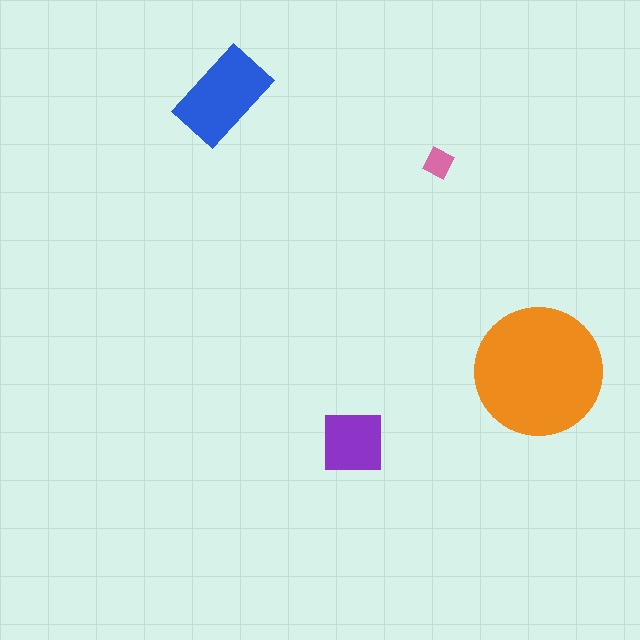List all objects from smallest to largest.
The pink diamond, the purple square, the blue rectangle, the orange circle.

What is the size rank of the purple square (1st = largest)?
3rd.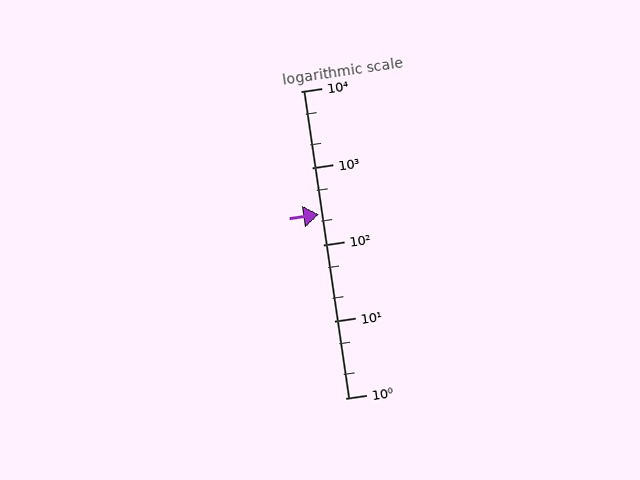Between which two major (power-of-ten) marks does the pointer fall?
The pointer is between 100 and 1000.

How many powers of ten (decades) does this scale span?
The scale spans 4 decades, from 1 to 10000.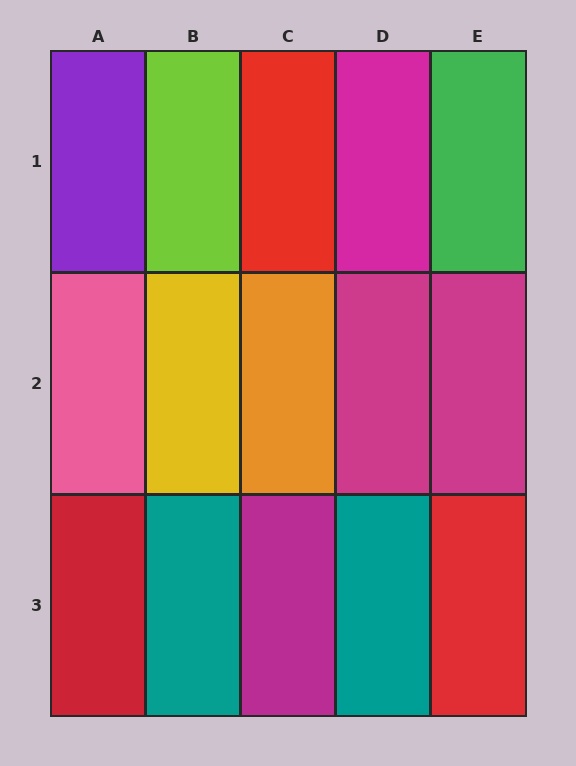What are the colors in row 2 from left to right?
Pink, yellow, orange, magenta, magenta.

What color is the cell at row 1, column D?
Magenta.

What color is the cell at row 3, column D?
Teal.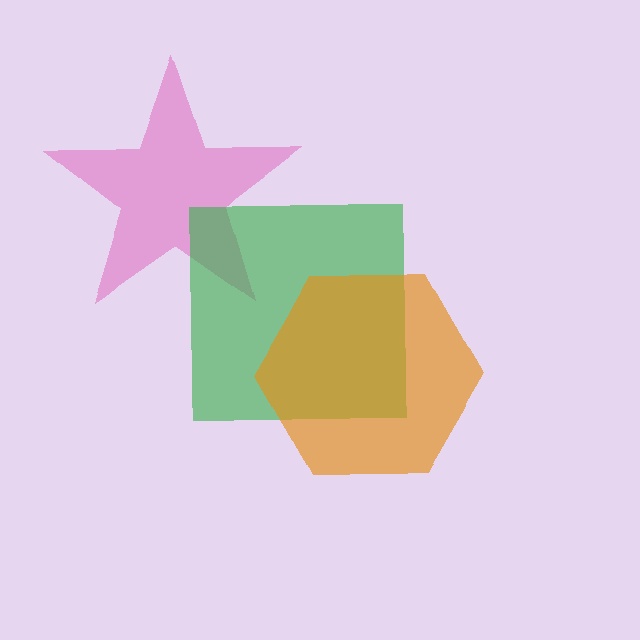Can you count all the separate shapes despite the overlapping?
Yes, there are 3 separate shapes.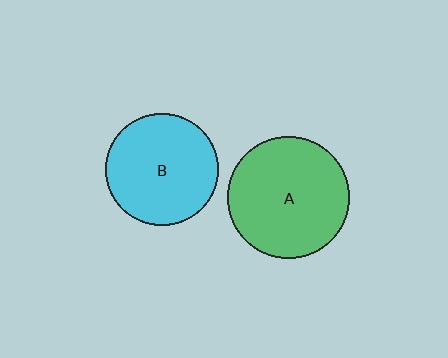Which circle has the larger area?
Circle A (green).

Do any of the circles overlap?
No, none of the circles overlap.